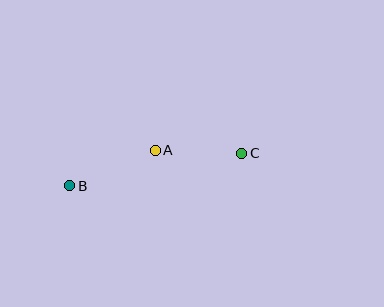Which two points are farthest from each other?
Points B and C are farthest from each other.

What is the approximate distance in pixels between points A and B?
The distance between A and B is approximately 93 pixels.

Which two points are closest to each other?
Points A and C are closest to each other.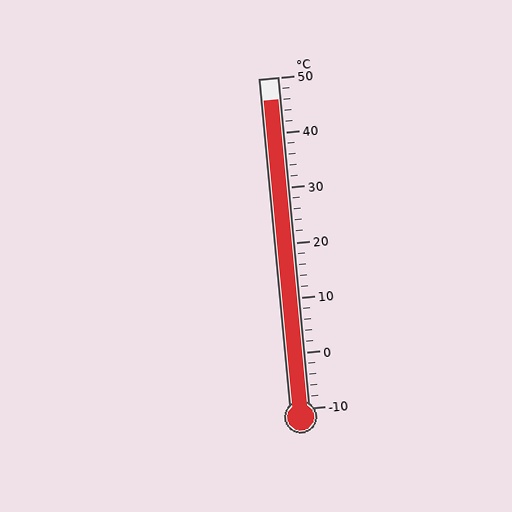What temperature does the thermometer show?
The thermometer shows approximately 46°C.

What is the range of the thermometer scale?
The thermometer scale ranges from -10°C to 50°C.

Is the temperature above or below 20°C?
The temperature is above 20°C.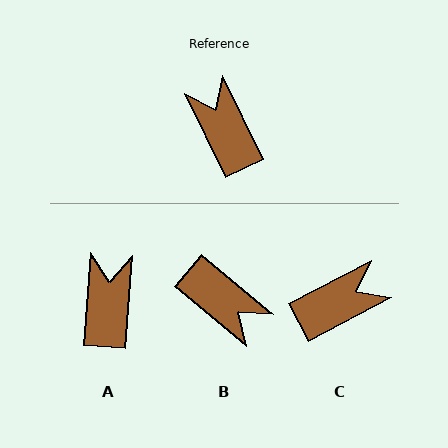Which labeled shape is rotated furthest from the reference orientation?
B, about 156 degrees away.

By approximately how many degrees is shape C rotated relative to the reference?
Approximately 88 degrees clockwise.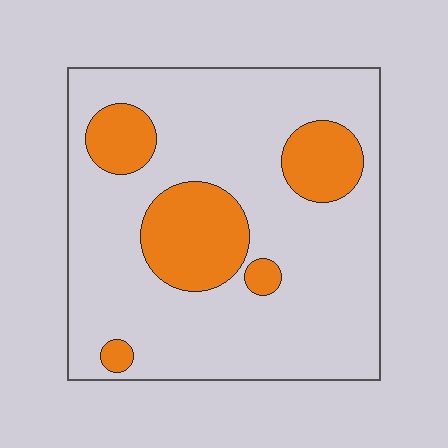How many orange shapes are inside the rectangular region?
5.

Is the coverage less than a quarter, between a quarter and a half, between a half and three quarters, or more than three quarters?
Less than a quarter.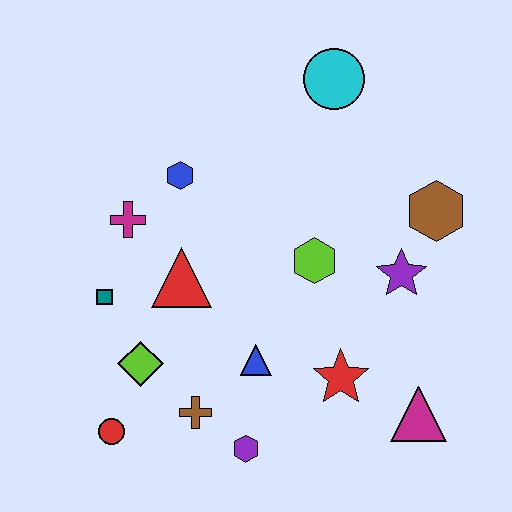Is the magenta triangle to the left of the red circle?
No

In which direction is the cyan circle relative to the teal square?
The cyan circle is to the right of the teal square.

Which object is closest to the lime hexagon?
The purple star is closest to the lime hexagon.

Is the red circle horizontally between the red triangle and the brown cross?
No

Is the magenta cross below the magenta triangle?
No